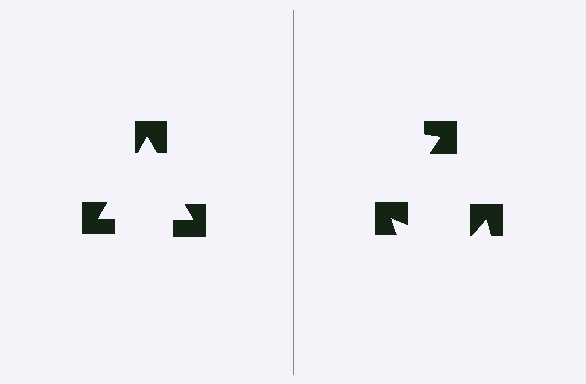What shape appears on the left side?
An illusory triangle.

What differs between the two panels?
The notched squares are positioned identically on both sides; only the wedge orientations differ. On the left they align to a triangle; on the right they are misaligned.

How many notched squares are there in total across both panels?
6 — 3 on each side.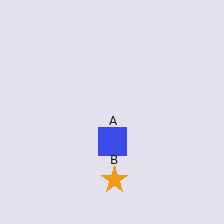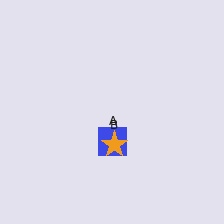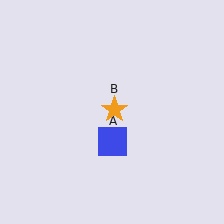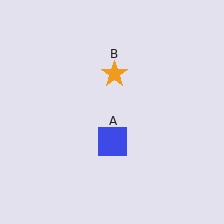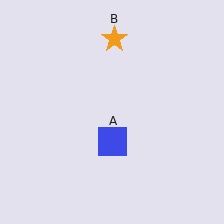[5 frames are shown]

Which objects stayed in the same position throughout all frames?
Blue square (object A) remained stationary.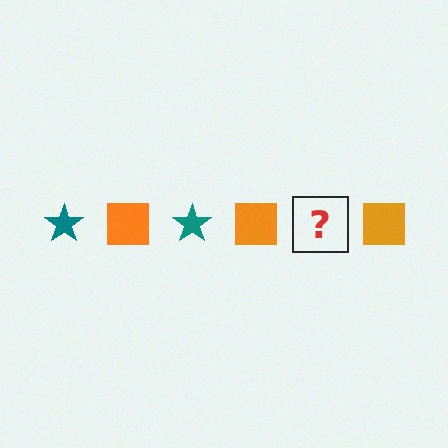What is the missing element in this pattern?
The missing element is a teal star.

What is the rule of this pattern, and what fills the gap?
The rule is that the pattern alternates between teal star and orange square. The gap should be filled with a teal star.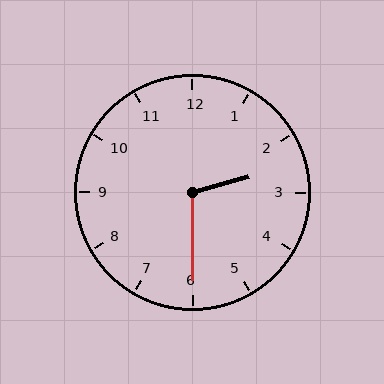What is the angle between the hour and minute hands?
Approximately 105 degrees.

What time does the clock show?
2:30.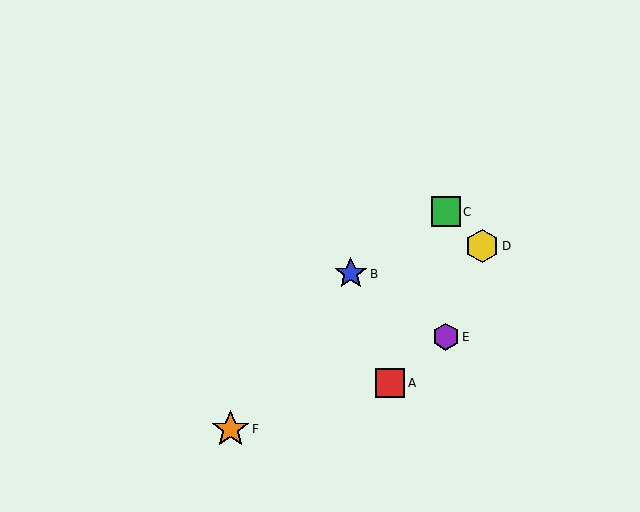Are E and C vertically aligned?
Yes, both are at x≈446.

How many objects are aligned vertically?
2 objects (C, E) are aligned vertically.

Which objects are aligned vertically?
Objects C, E are aligned vertically.